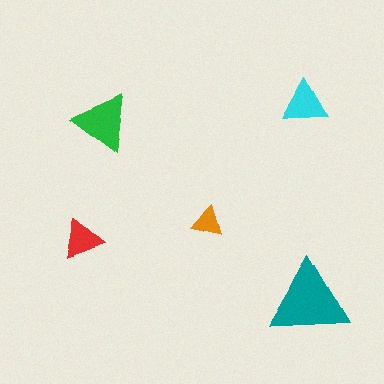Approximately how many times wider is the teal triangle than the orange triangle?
About 2.5 times wider.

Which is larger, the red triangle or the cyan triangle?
The cyan one.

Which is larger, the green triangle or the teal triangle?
The teal one.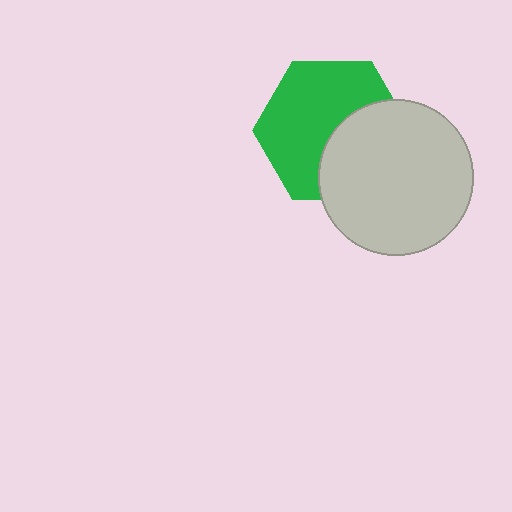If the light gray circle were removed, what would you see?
You would see the complete green hexagon.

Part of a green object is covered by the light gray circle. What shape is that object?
It is a hexagon.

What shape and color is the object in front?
The object in front is a light gray circle.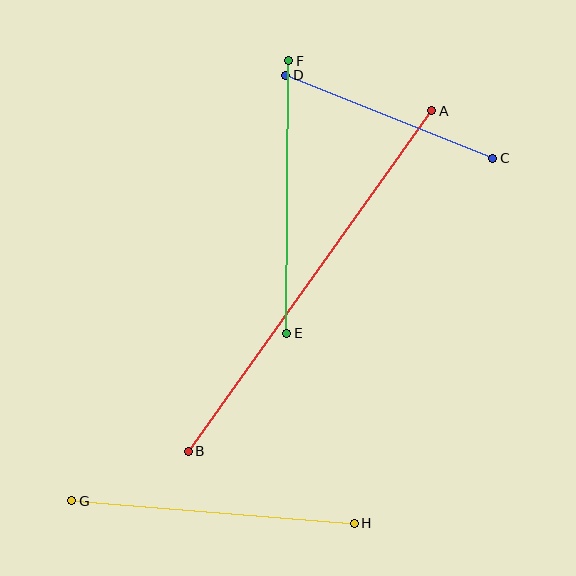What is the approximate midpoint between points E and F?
The midpoint is at approximately (288, 197) pixels.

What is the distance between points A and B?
The distance is approximately 419 pixels.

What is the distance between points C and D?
The distance is approximately 223 pixels.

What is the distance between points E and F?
The distance is approximately 272 pixels.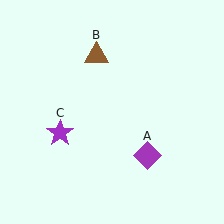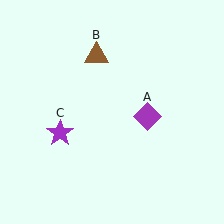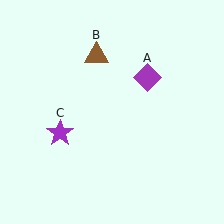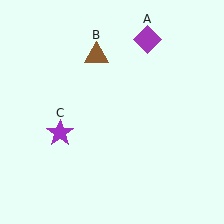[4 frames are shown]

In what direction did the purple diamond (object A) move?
The purple diamond (object A) moved up.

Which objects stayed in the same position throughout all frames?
Brown triangle (object B) and purple star (object C) remained stationary.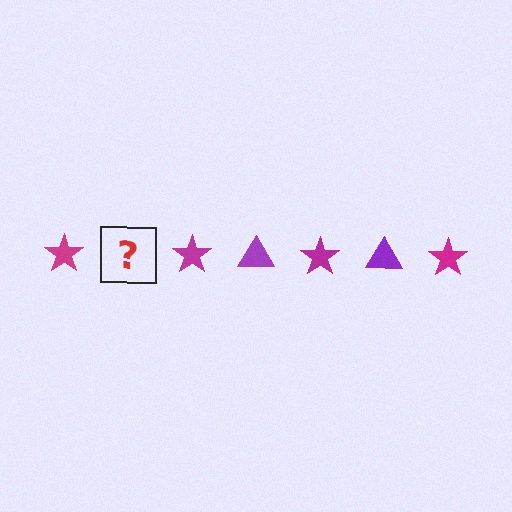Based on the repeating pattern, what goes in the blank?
The blank should be a purple triangle.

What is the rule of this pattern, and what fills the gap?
The rule is that the pattern alternates between magenta star and purple triangle. The gap should be filled with a purple triangle.